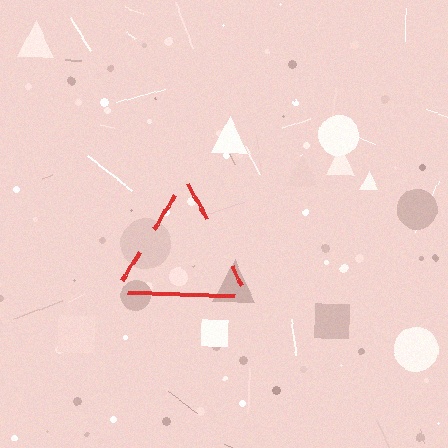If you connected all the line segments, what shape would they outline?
They would outline a triangle.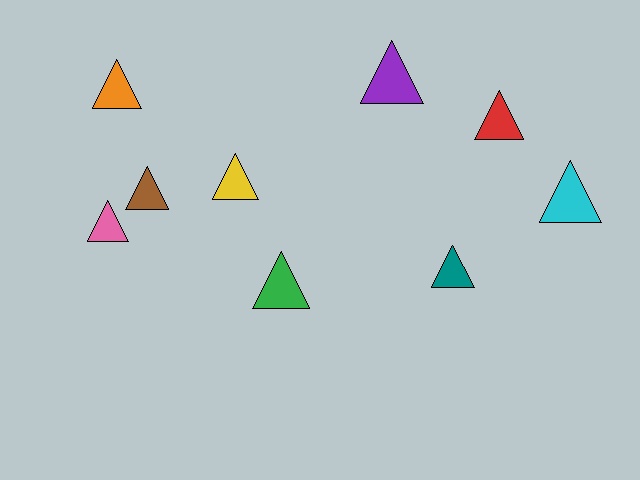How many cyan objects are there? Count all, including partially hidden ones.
There is 1 cyan object.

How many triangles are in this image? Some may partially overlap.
There are 9 triangles.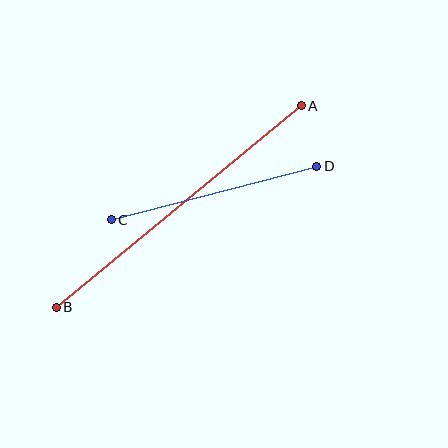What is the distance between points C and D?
The distance is approximately 212 pixels.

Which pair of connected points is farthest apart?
Points A and B are farthest apart.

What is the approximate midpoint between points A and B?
The midpoint is at approximately (179, 207) pixels.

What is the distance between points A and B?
The distance is approximately 317 pixels.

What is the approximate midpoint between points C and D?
The midpoint is at approximately (214, 193) pixels.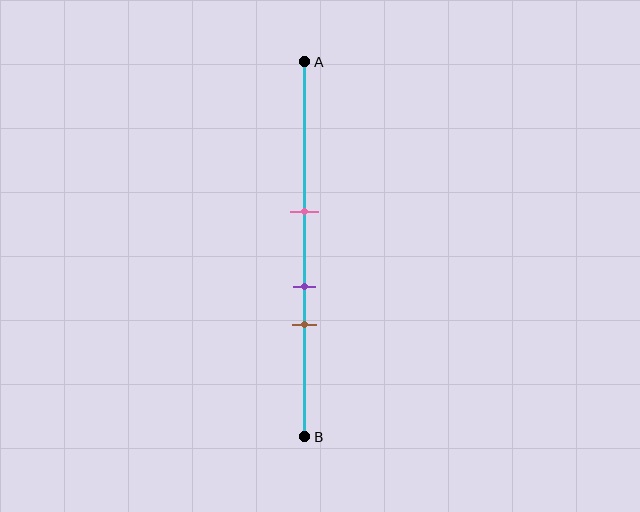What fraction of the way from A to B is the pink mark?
The pink mark is approximately 40% (0.4) of the way from A to B.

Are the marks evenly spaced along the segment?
Yes, the marks are approximately evenly spaced.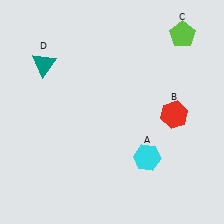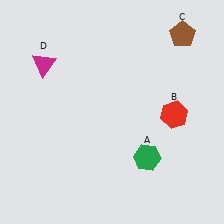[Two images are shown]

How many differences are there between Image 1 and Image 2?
There are 3 differences between the two images.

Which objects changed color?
A changed from cyan to green. C changed from lime to brown. D changed from teal to magenta.